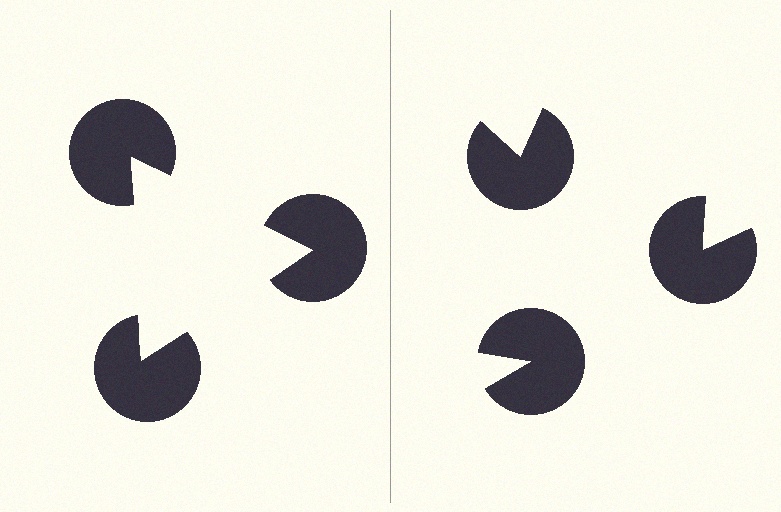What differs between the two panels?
The pac-man discs are positioned identically on both sides; only the wedge orientations differ. On the left they align to a triangle; on the right they are misaligned.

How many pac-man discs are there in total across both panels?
6 — 3 on each side.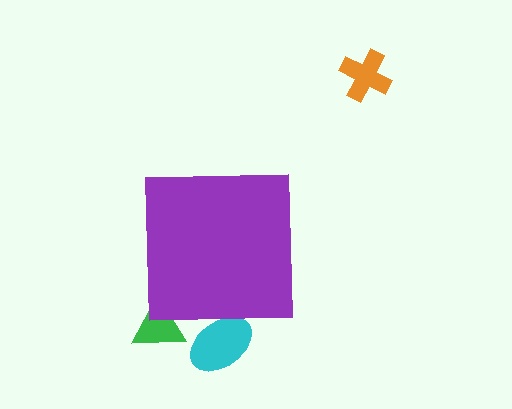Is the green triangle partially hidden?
Yes, the green triangle is partially hidden behind the purple square.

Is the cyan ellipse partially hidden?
Yes, the cyan ellipse is partially hidden behind the purple square.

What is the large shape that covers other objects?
A purple square.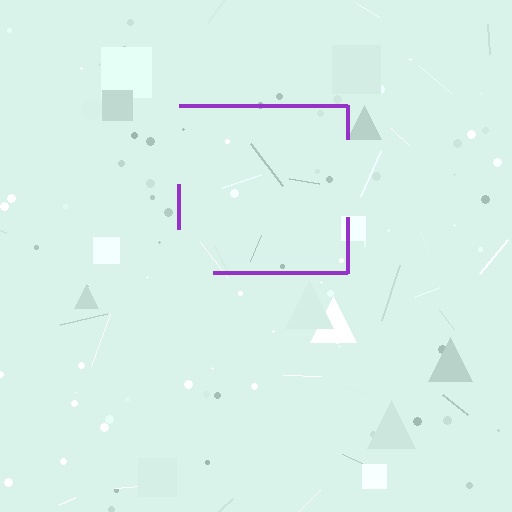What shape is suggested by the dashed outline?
The dashed outline suggests a square.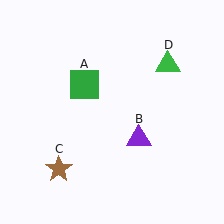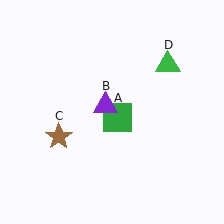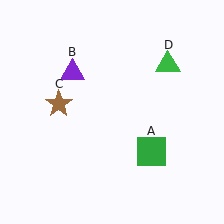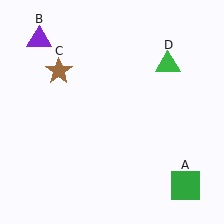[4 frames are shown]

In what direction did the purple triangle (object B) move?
The purple triangle (object B) moved up and to the left.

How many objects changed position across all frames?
3 objects changed position: green square (object A), purple triangle (object B), brown star (object C).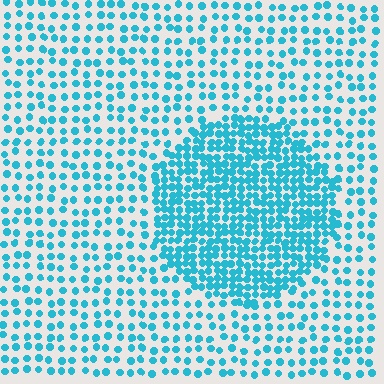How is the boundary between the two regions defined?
The boundary is defined by a change in element density (approximately 2.2x ratio). All elements are the same color, size, and shape.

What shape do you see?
I see a circle.